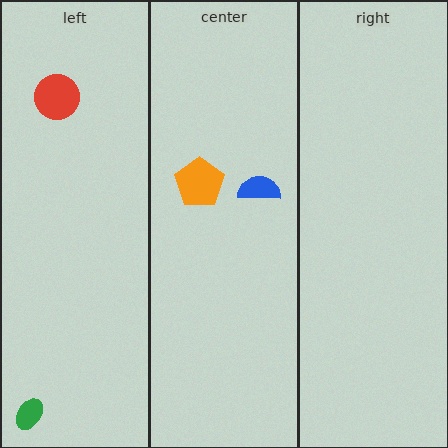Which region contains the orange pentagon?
The center region.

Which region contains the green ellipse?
The left region.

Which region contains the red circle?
The left region.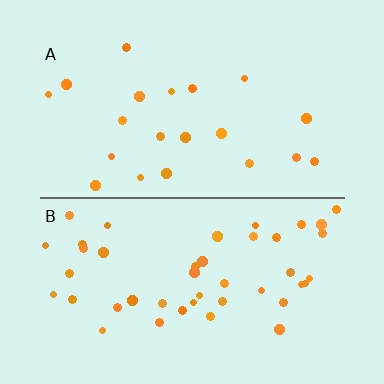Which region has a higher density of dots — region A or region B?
B (the bottom).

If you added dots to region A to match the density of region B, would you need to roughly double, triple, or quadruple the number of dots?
Approximately double.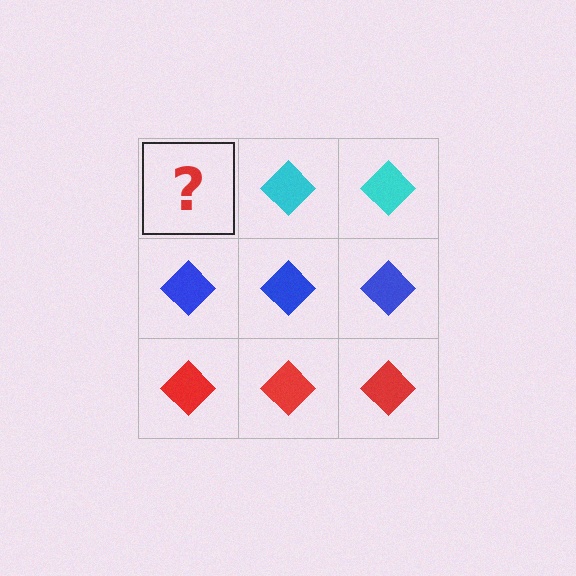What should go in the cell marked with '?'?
The missing cell should contain a cyan diamond.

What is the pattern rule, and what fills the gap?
The rule is that each row has a consistent color. The gap should be filled with a cyan diamond.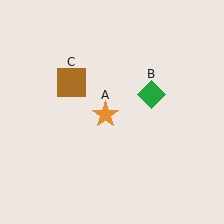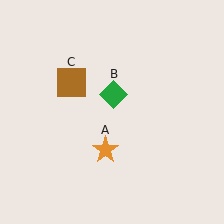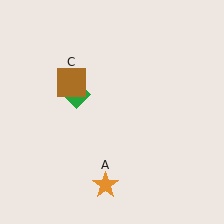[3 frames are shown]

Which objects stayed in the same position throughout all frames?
Brown square (object C) remained stationary.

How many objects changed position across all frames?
2 objects changed position: orange star (object A), green diamond (object B).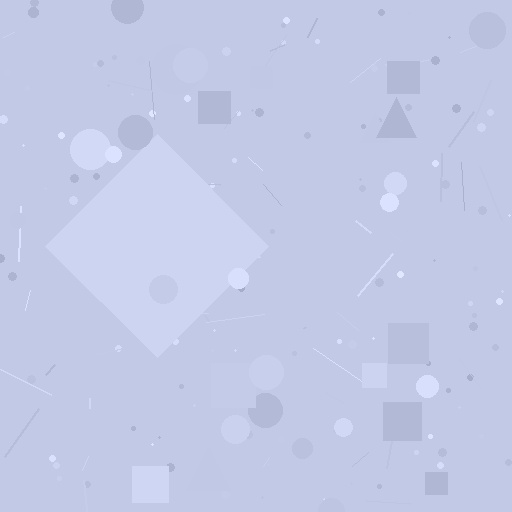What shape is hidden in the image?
A diamond is hidden in the image.